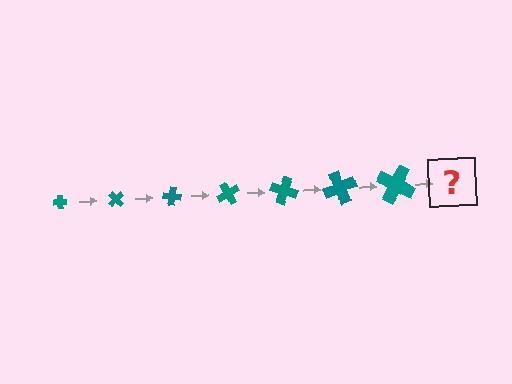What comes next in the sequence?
The next element should be a cross, larger than the previous one and rotated 350 degrees from the start.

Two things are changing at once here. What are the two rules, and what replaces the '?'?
The two rules are that the cross grows larger each step and it rotates 50 degrees each step. The '?' should be a cross, larger than the previous one and rotated 350 degrees from the start.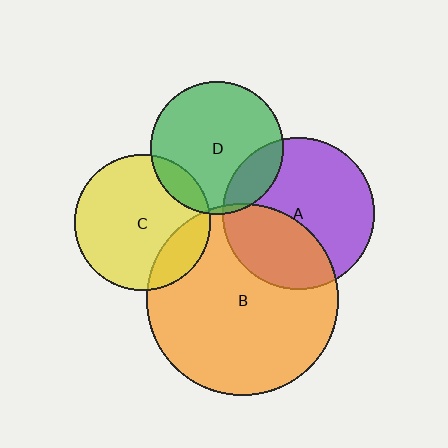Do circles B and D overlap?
Yes.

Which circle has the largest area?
Circle B (orange).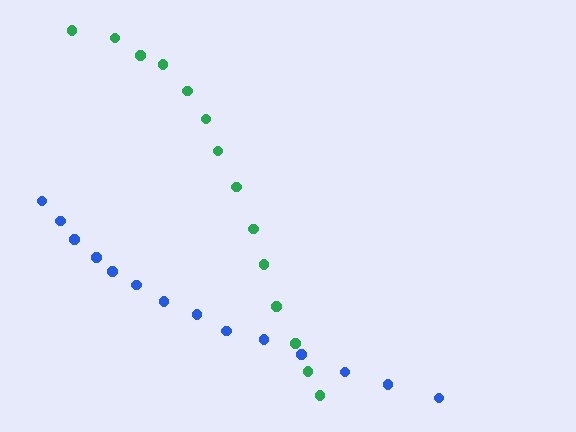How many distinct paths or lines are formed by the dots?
There are 2 distinct paths.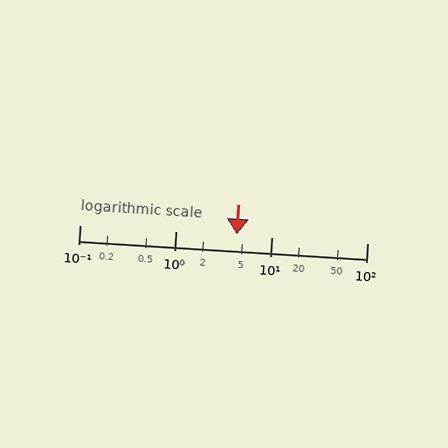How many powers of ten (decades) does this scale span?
The scale spans 3 decades, from 0.1 to 100.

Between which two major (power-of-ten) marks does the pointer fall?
The pointer is between 1 and 10.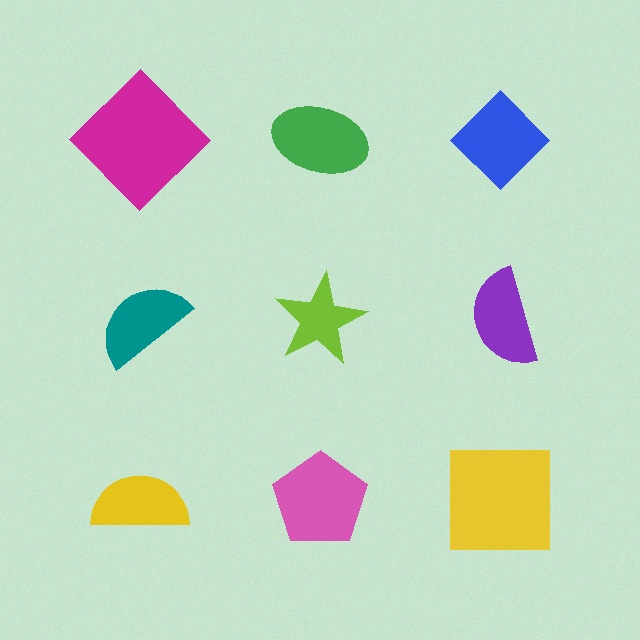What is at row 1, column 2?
A green ellipse.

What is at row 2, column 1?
A teal semicircle.